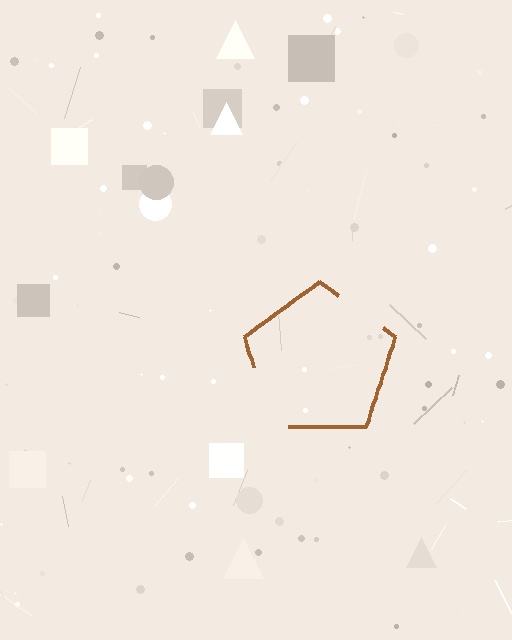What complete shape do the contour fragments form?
The contour fragments form a pentagon.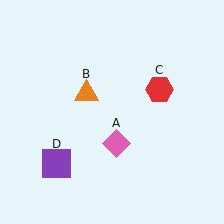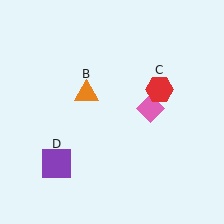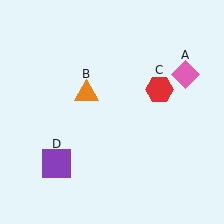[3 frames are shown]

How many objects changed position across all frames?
1 object changed position: pink diamond (object A).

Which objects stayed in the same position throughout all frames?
Orange triangle (object B) and red hexagon (object C) and purple square (object D) remained stationary.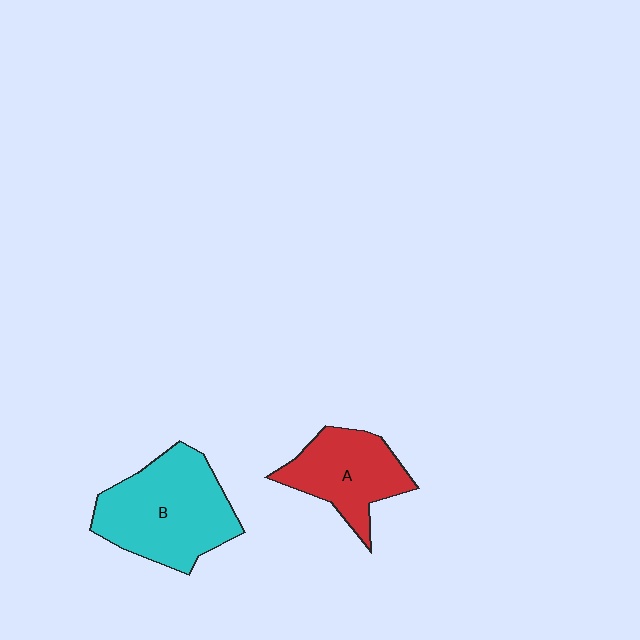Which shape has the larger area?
Shape B (cyan).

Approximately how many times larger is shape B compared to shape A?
Approximately 1.5 times.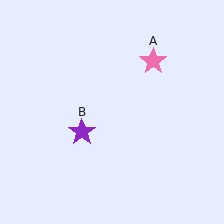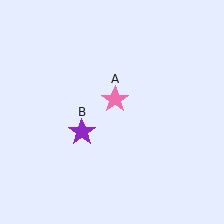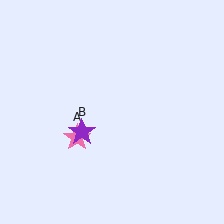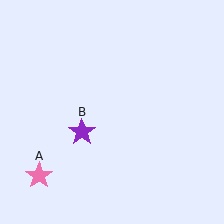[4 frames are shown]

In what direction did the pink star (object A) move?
The pink star (object A) moved down and to the left.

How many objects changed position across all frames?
1 object changed position: pink star (object A).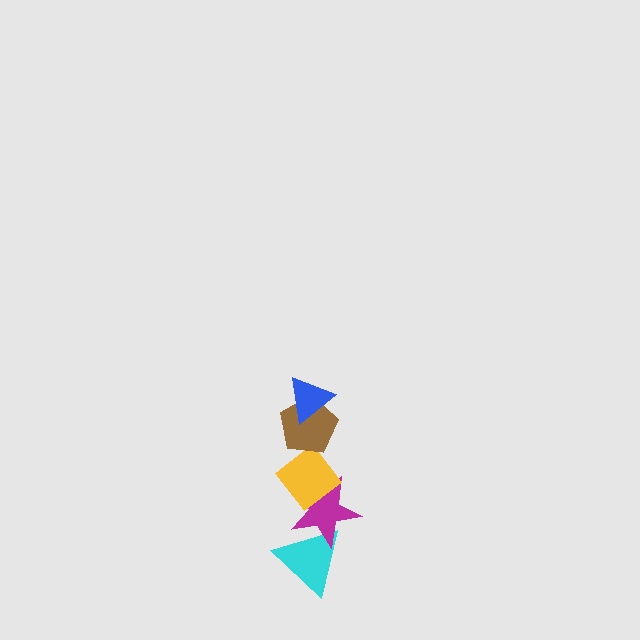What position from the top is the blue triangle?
The blue triangle is 1st from the top.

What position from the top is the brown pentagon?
The brown pentagon is 2nd from the top.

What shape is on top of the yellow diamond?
The brown pentagon is on top of the yellow diamond.